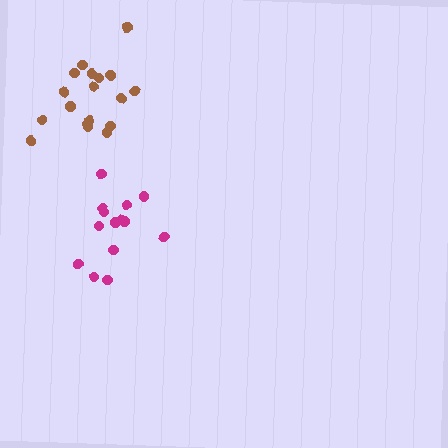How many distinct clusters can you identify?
There are 2 distinct clusters.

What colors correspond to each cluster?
The clusters are colored: magenta, brown.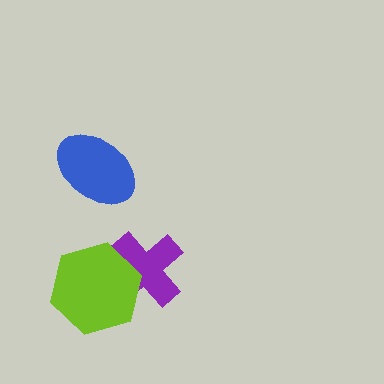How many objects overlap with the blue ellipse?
0 objects overlap with the blue ellipse.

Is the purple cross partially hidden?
Yes, it is partially covered by another shape.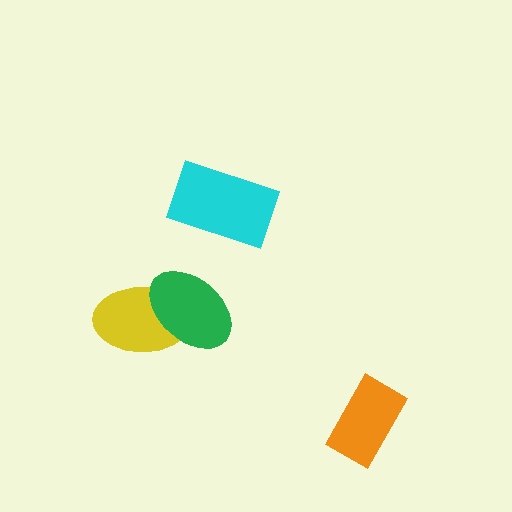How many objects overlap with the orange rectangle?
0 objects overlap with the orange rectangle.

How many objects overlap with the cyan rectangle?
0 objects overlap with the cyan rectangle.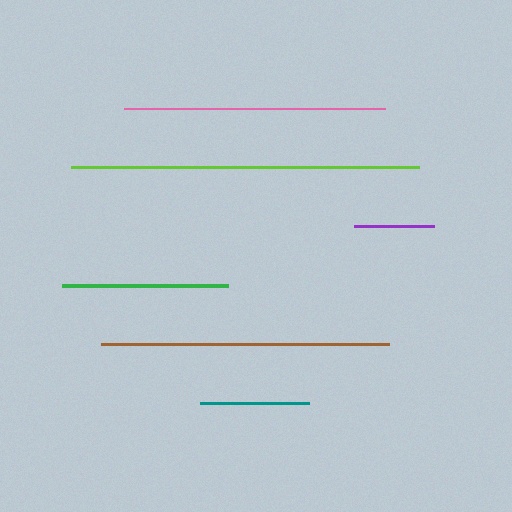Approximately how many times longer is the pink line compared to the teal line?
The pink line is approximately 2.4 times the length of the teal line.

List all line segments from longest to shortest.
From longest to shortest: lime, brown, pink, green, teal, purple.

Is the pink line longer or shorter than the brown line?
The brown line is longer than the pink line.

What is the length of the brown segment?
The brown segment is approximately 287 pixels long.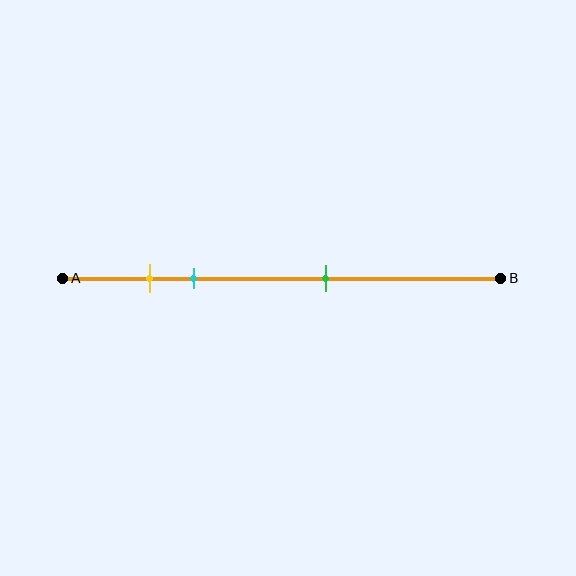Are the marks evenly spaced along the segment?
No, the marks are not evenly spaced.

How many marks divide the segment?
There are 3 marks dividing the segment.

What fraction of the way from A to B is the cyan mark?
The cyan mark is approximately 30% (0.3) of the way from A to B.